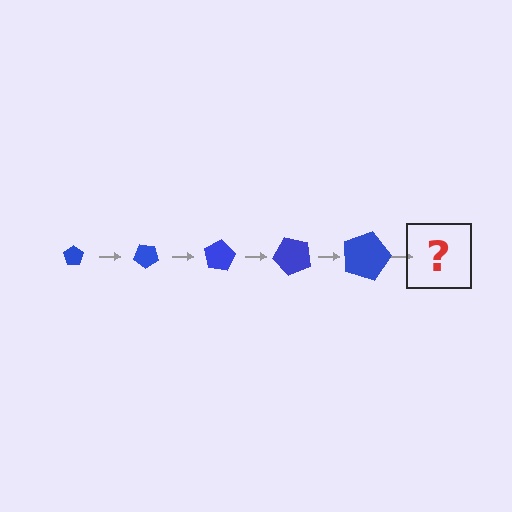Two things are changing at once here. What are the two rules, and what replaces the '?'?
The two rules are that the pentagon grows larger each step and it rotates 40 degrees each step. The '?' should be a pentagon, larger than the previous one and rotated 200 degrees from the start.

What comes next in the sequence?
The next element should be a pentagon, larger than the previous one and rotated 200 degrees from the start.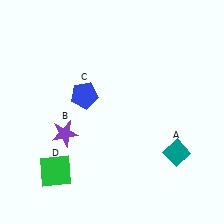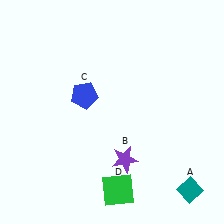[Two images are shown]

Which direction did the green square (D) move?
The green square (D) moved right.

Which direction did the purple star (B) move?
The purple star (B) moved right.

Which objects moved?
The objects that moved are: the teal diamond (A), the purple star (B), the green square (D).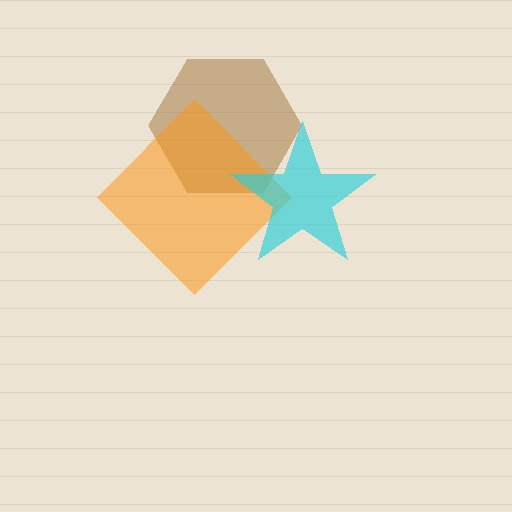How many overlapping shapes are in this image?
There are 3 overlapping shapes in the image.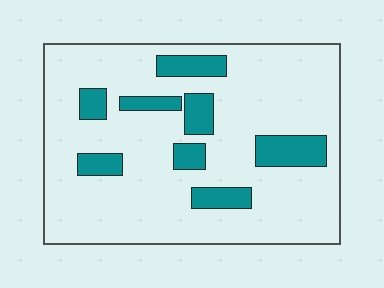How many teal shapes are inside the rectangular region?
8.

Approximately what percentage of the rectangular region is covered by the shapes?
Approximately 15%.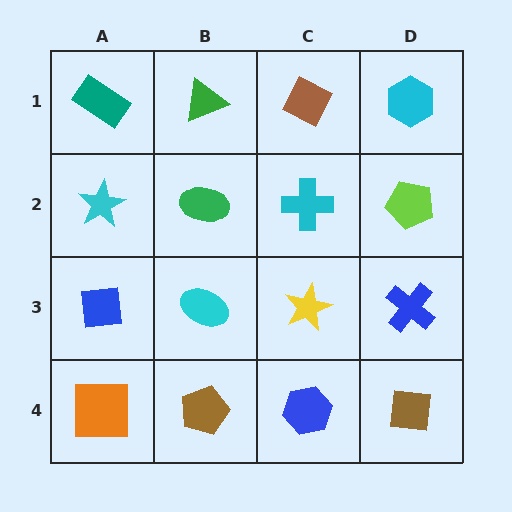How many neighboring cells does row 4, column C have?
3.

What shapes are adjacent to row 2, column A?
A teal rectangle (row 1, column A), a blue square (row 3, column A), a green ellipse (row 2, column B).